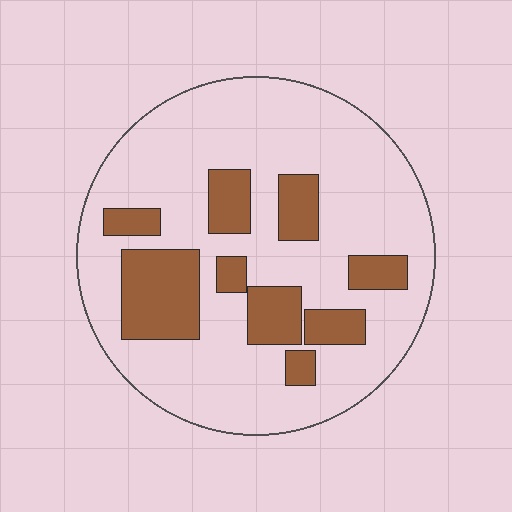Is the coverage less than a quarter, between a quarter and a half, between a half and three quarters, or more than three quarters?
Less than a quarter.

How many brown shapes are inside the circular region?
9.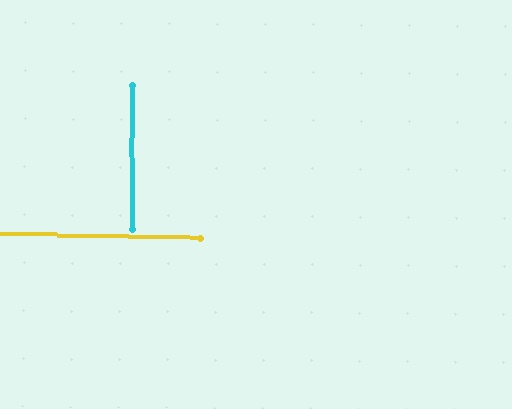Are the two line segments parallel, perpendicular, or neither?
Perpendicular — they meet at approximately 89°.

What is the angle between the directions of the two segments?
Approximately 89 degrees.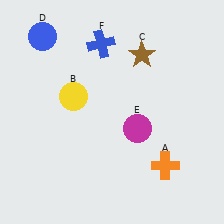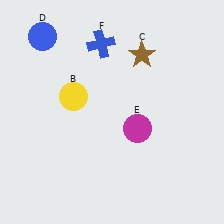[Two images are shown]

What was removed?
The orange cross (A) was removed in Image 2.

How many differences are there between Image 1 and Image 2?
There is 1 difference between the two images.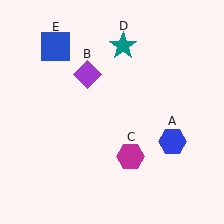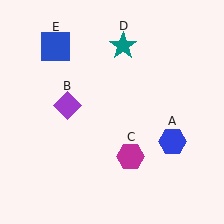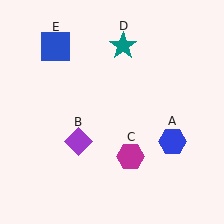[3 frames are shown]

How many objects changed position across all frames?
1 object changed position: purple diamond (object B).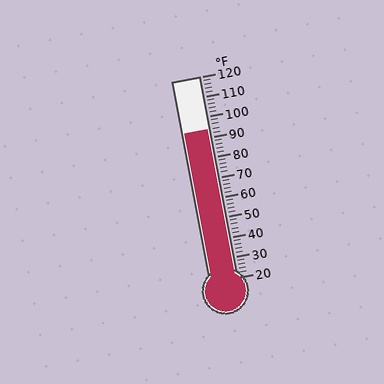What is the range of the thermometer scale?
The thermometer scale ranges from 20°F to 120°F.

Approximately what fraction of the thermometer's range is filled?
The thermometer is filled to approximately 75% of its range.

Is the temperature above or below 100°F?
The temperature is below 100°F.